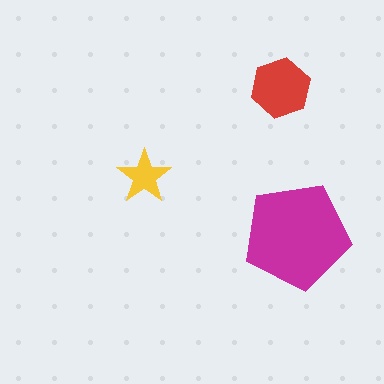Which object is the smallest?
The yellow star.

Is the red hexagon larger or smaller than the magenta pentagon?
Smaller.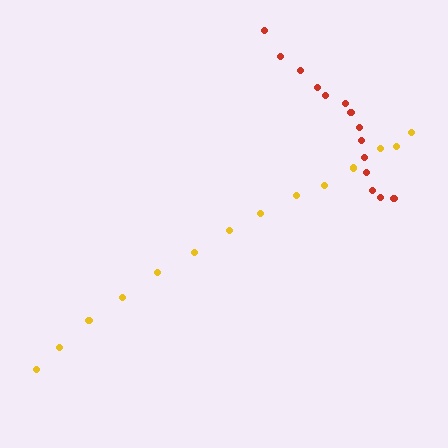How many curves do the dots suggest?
There are 2 distinct paths.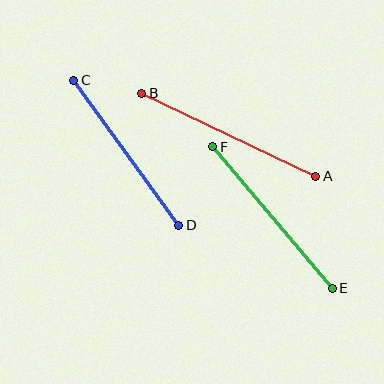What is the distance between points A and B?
The distance is approximately 193 pixels.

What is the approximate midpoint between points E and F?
The midpoint is at approximately (273, 217) pixels.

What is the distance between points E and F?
The distance is approximately 185 pixels.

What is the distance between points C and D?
The distance is approximately 179 pixels.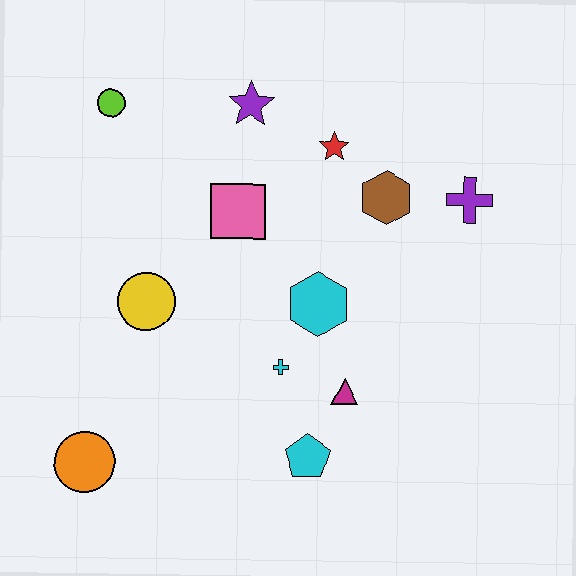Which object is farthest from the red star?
The orange circle is farthest from the red star.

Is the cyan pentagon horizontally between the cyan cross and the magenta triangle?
Yes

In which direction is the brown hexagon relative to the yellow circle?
The brown hexagon is to the right of the yellow circle.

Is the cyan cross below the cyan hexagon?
Yes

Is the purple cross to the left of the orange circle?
No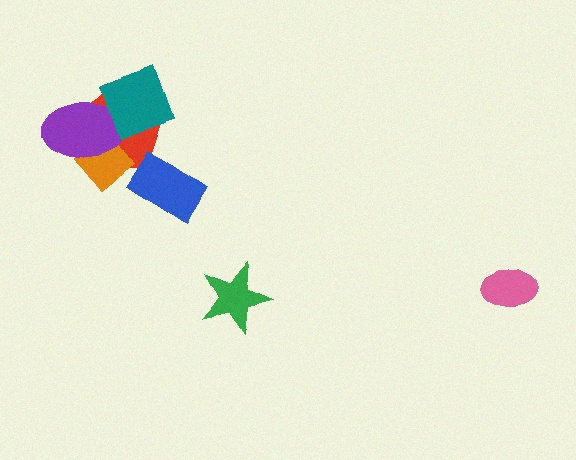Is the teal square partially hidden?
No, no other shape covers it.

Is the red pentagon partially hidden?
Yes, it is partially covered by another shape.